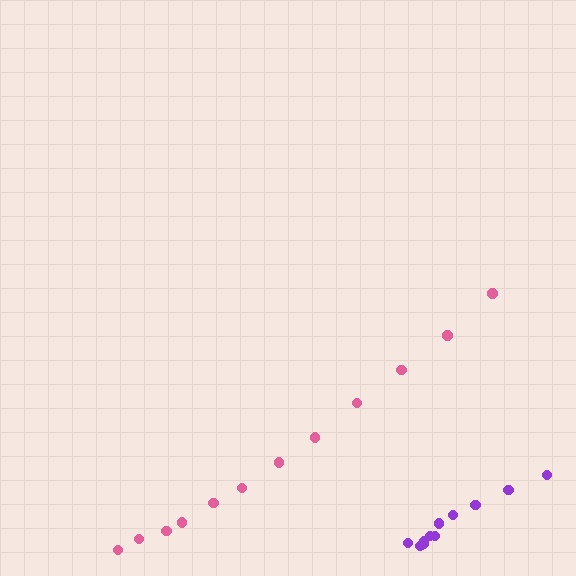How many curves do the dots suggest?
There are 2 distinct paths.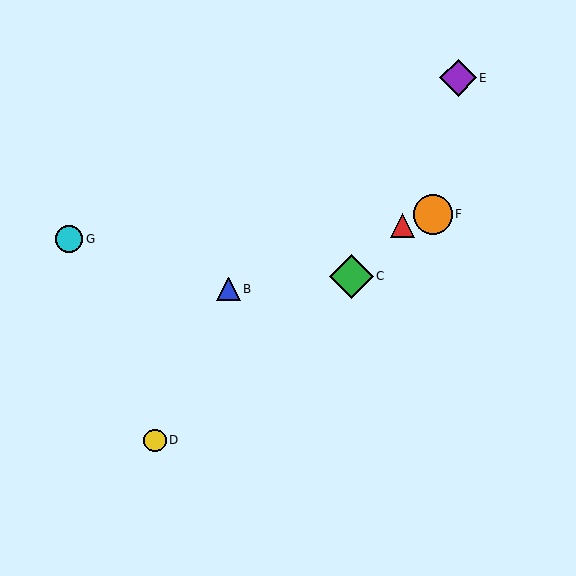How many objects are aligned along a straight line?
3 objects (A, B, F) are aligned along a straight line.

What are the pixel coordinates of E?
Object E is at (458, 78).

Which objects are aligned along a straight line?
Objects A, B, F are aligned along a straight line.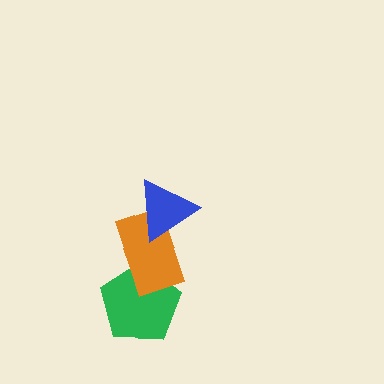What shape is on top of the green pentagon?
The orange rectangle is on top of the green pentagon.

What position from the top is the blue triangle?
The blue triangle is 1st from the top.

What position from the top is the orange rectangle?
The orange rectangle is 2nd from the top.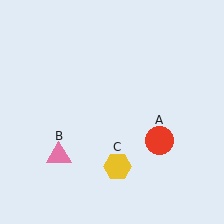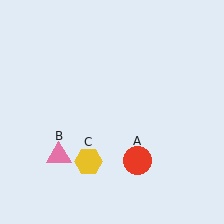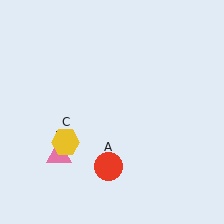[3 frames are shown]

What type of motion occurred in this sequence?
The red circle (object A), yellow hexagon (object C) rotated clockwise around the center of the scene.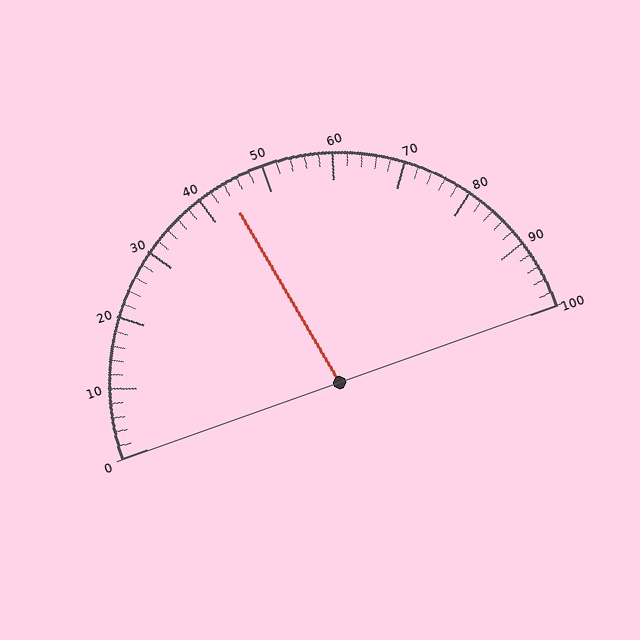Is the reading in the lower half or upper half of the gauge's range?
The reading is in the lower half of the range (0 to 100).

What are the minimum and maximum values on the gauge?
The gauge ranges from 0 to 100.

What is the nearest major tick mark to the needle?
The nearest major tick mark is 40.